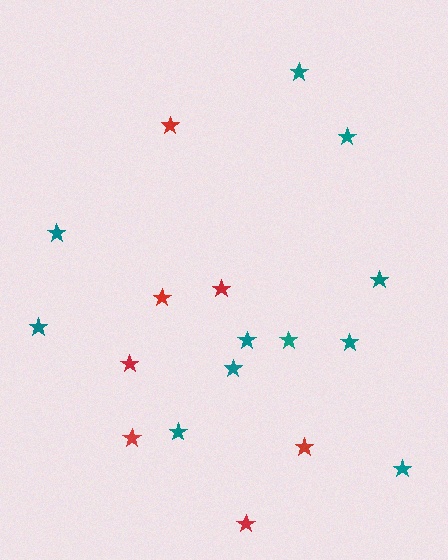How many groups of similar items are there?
There are 2 groups: one group of teal stars (11) and one group of red stars (7).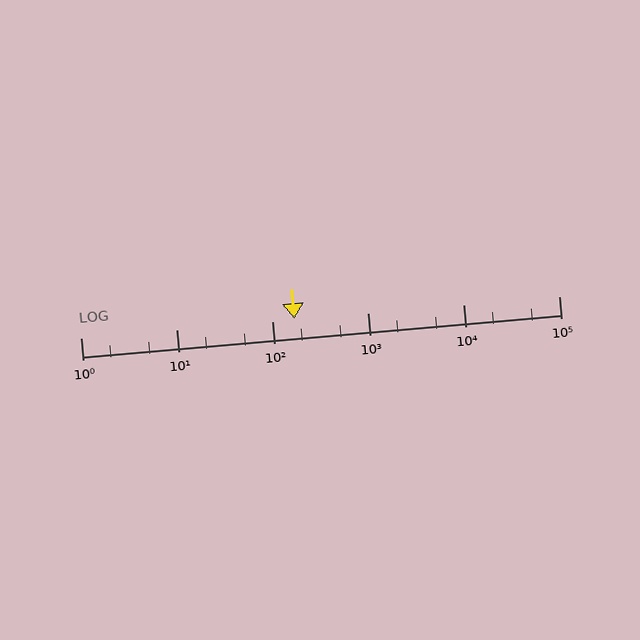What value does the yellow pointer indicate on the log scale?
The pointer indicates approximately 170.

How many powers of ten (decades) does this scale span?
The scale spans 5 decades, from 1 to 100000.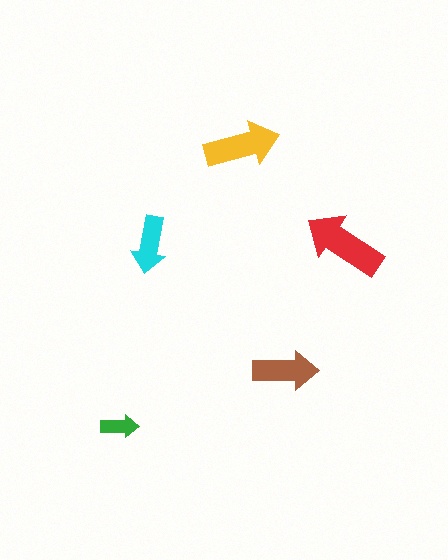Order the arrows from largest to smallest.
the red one, the yellow one, the brown one, the cyan one, the green one.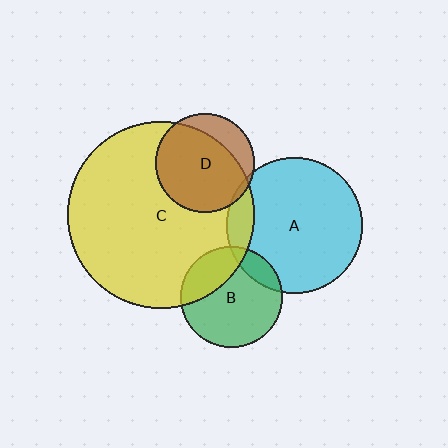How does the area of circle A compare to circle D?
Approximately 1.9 times.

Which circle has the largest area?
Circle C (yellow).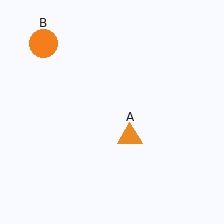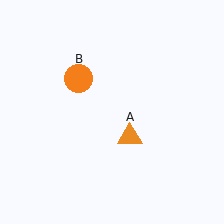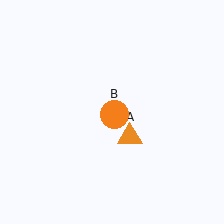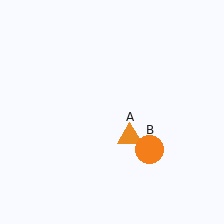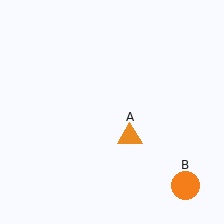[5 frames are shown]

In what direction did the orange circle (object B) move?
The orange circle (object B) moved down and to the right.